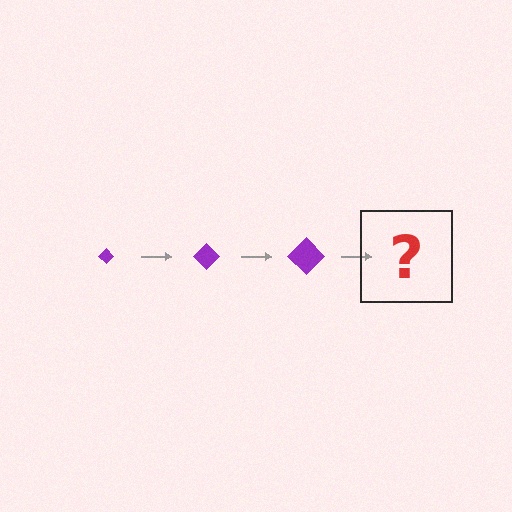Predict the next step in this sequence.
The next step is a purple diamond, larger than the previous one.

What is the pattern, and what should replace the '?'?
The pattern is that the diamond gets progressively larger each step. The '?' should be a purple diamond, larger than the previous one.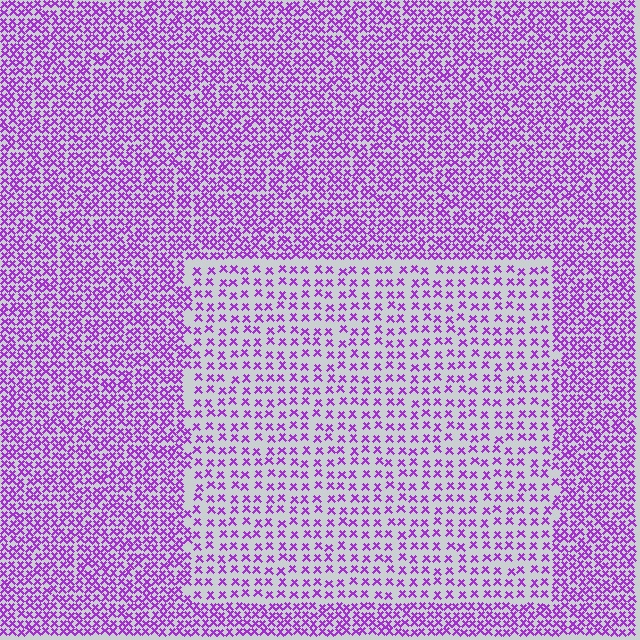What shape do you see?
I see a rectangle.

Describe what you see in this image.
The image contains small purple elements arranged at two different densities. A rectangle-shaped region is visible where the elements are less densely packed than the surrounding area.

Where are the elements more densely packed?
The elements are more densely packed outside the rectangle boundary.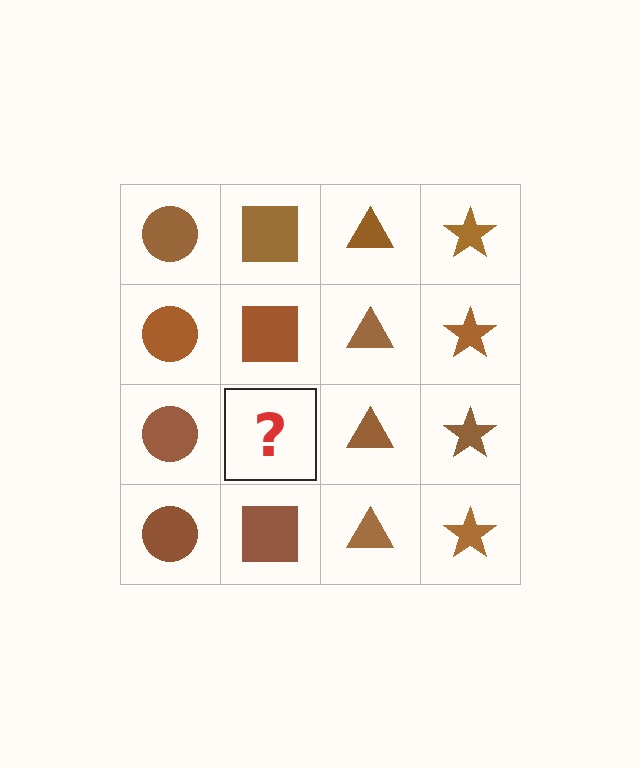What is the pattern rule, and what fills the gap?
The rule is that each column has a consistent shape. The gap should be filled with a brown square.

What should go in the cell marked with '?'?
The missing cell should contain a brown square.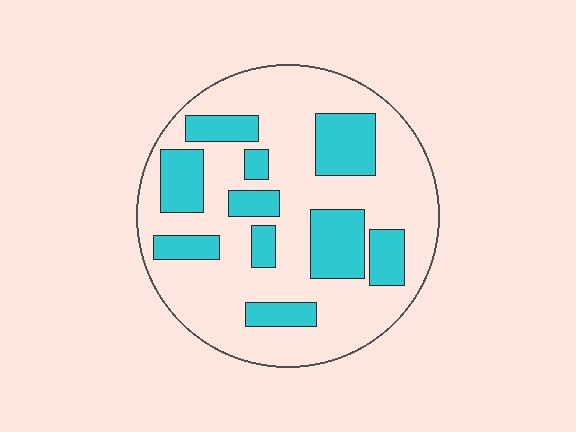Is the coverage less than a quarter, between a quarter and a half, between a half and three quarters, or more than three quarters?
Between a quarter and a half.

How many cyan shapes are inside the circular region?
10.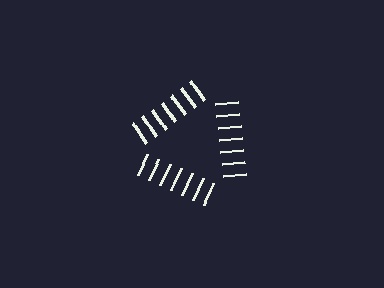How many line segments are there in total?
21 — 7 along each of the 3 edges.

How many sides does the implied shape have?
3 sides — the line-ends trace a triangle.